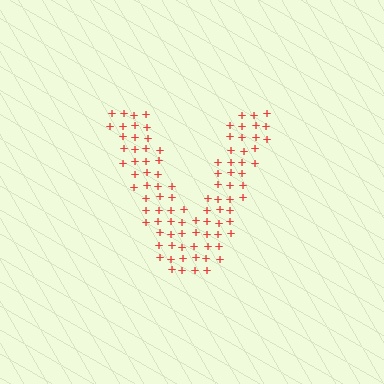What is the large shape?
The large shape is the letter V.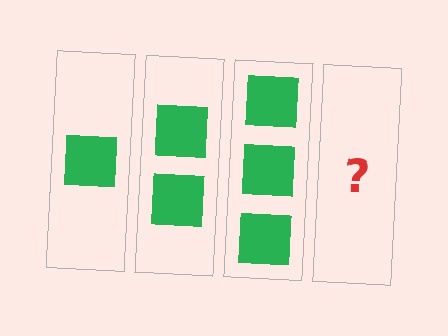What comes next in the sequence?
The next element should be 4 squares.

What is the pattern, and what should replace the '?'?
The pattern is that each step adds one more square. The '?' should be 4 squares.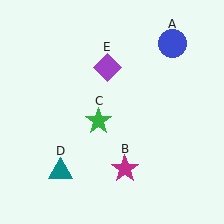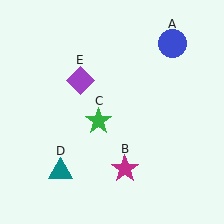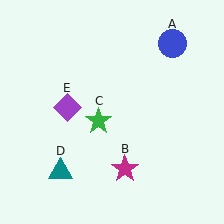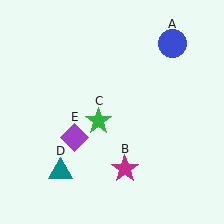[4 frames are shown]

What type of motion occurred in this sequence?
The purple diamond (object E) rotated counterclockwise around the center of the scene.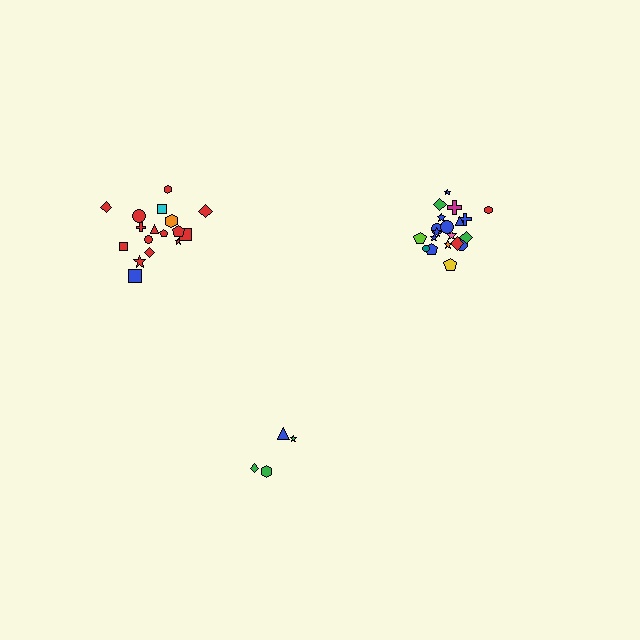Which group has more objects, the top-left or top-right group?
The top-right group.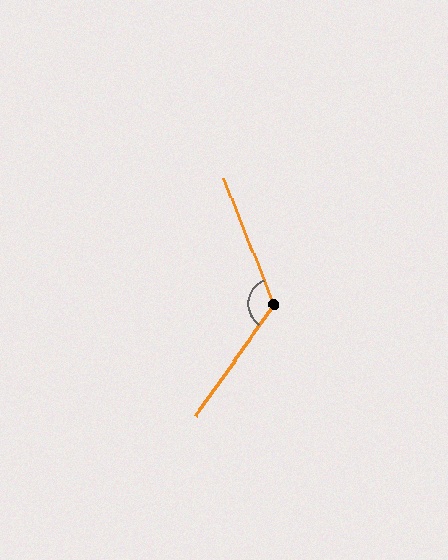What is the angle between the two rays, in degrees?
Approximately 124 degrees.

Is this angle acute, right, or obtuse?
It is obtuse.